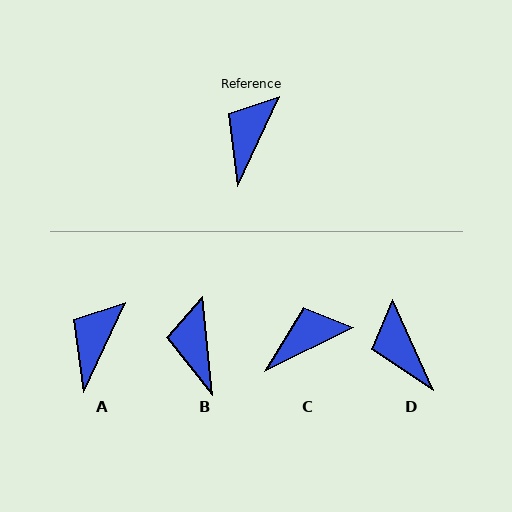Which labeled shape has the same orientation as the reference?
A.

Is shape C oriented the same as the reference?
No, it is off by about 39 degrees.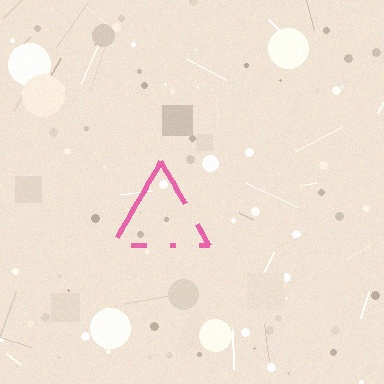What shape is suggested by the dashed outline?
The dashed outline suggests a triangle.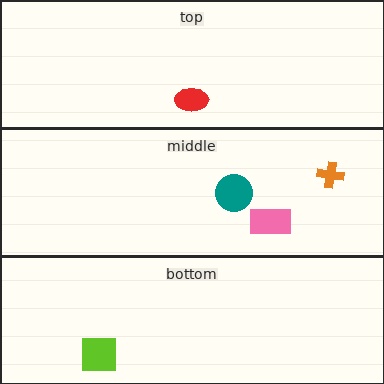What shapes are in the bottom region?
The lime square.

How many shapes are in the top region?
1.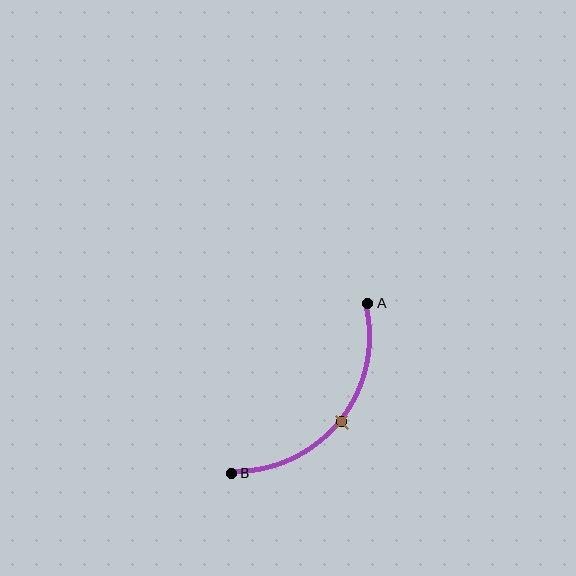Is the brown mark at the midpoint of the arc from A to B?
Yes. The brown mark lies on the arc at equal arc-length from both A and B — it is the arc midpoint.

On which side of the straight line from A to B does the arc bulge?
The arc bulges below and to the right of the straight line connecting A and B.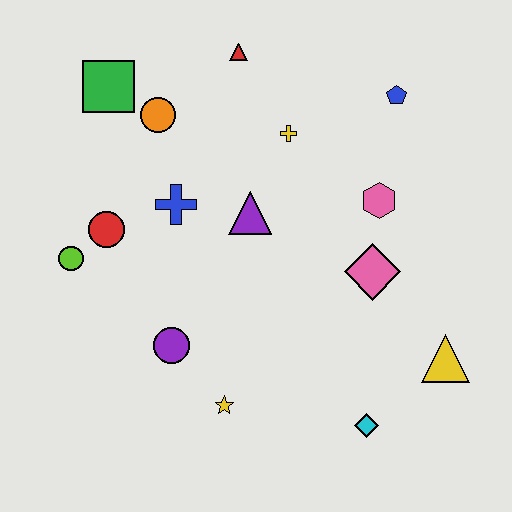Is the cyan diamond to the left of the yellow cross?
No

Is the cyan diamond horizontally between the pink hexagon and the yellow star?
Yes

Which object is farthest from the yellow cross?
The cyan diamond is farthest from the yellow cross.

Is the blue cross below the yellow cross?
Yes